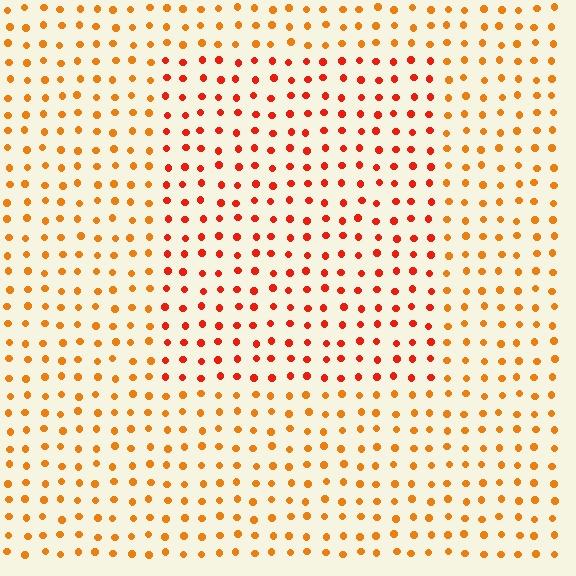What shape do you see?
I see a rectangle.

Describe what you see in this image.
The image is filled with small orange elements in a uniform arrangement. A rectangle-shaped region is visible where the elements are tinted to a slightly different hue, forming a subtle color boundary.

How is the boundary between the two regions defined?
The boundary is defined purely by a slight shift in hue (about 27 degrees). Spacing, size, and orientation are identical on both sides.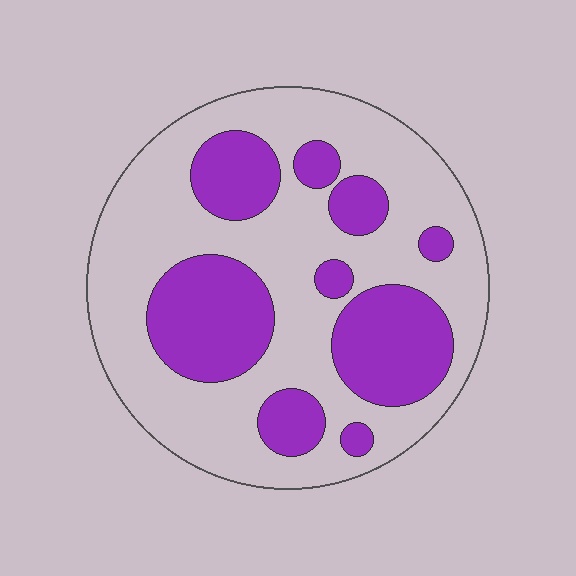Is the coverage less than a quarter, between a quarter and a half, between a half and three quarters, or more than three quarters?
Between a quarter and a half.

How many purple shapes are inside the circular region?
9.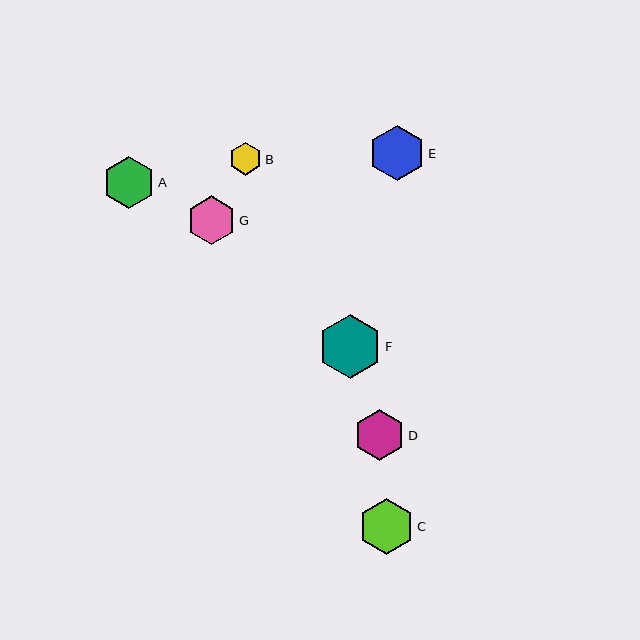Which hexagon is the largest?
Hexagon F is the largest with a size of approximately 64 pixels.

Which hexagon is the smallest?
Hexagon B is the smallest with a size of approximately 33 pixels.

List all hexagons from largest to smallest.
From largest to smallest: F, E, C, A, D, G, B.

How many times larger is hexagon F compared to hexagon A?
Hexagon F is approximately 1.2 times the size of hexagon A.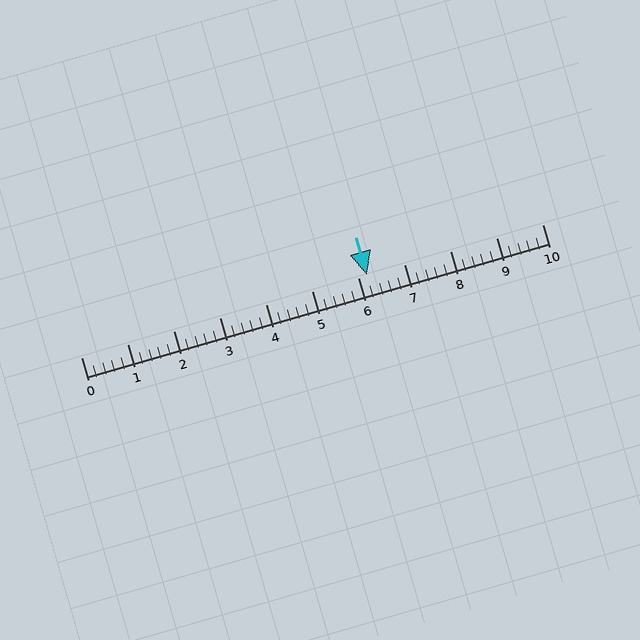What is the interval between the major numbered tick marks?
The major tick marks are spaced 1 units apart.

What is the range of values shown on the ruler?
The ruler shows values from 0 to 10.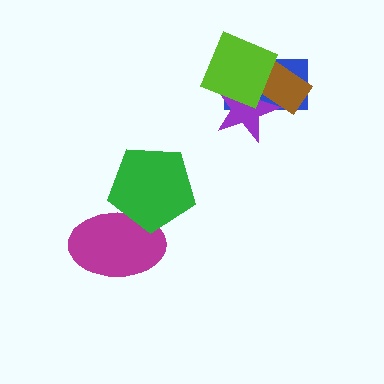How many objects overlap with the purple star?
3 objects overlap with the purple star.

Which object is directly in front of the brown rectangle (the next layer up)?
The purple star is directly in front of the brown rectangle.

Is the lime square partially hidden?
No, no other shape covers it.